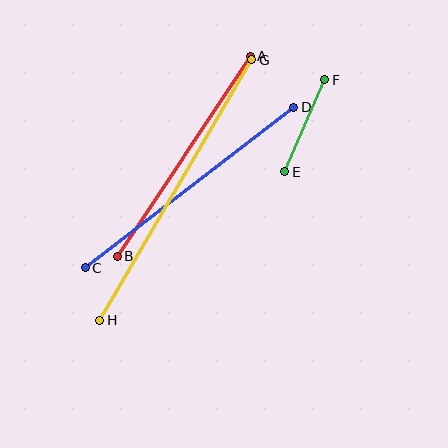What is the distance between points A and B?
The distance is approximately 240 pixels.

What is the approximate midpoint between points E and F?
The midpoint is at approximately (305, 126) pixels.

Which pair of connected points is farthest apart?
Points G and H are farthest apart.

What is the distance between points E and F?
The distance is approximately 101 pixels.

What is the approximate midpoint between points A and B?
The midpoint is at approximately (184, 156) pixels.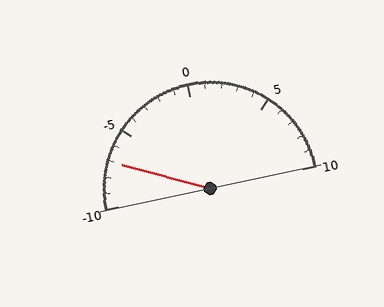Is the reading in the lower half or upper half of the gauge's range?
The reading is in the lower half of the range (-10 to 10).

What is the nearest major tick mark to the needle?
The nearest major tick mark is -5.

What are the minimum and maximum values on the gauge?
The gauge ranges from -10 to 10.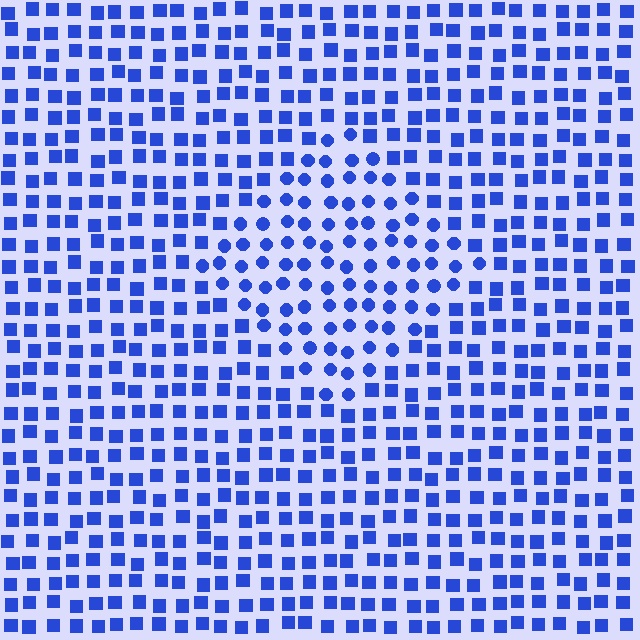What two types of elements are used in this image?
The image uses circles inside the diamond region and squares outside it.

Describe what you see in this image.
The image is filled with small blue elements arranged in a uniform grid. A diamond-shaped region contains circles, while the surrounding area contains squares. The boundary is defined purely by the change in element shape.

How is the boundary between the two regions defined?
The boundary is defined by a change in element shape: circles inside vs. squares outside. All elements share the same color and spacing.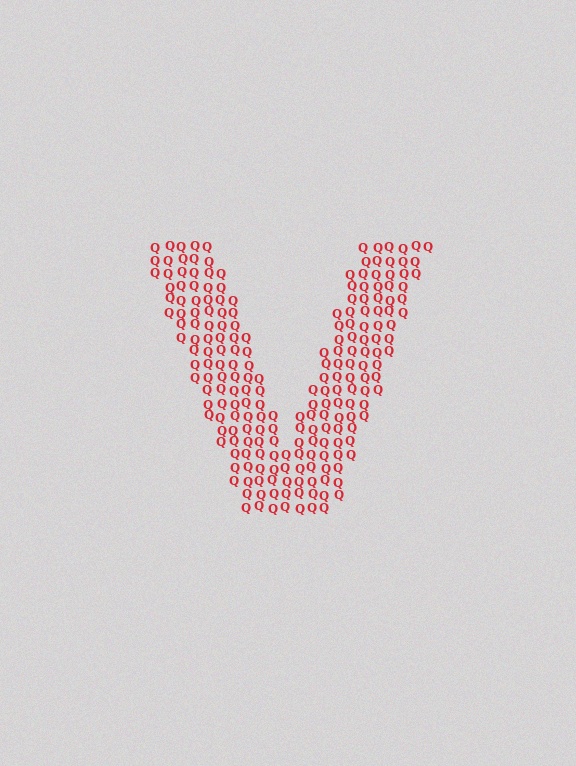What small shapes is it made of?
It is made of small letter Q's.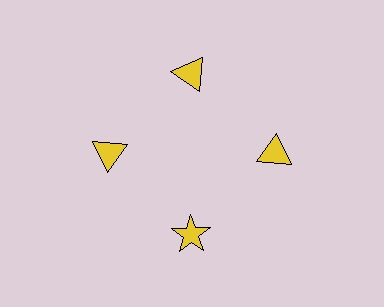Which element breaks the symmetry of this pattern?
The yellow star at roughly the 6 o'clock position breaks the symmetry. All other shapes are yellow triangles.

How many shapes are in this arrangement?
There are 4 shapes arranged in a ring pattern.